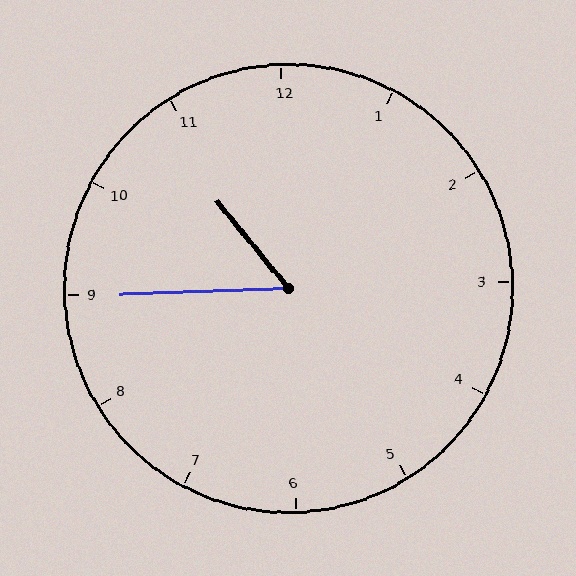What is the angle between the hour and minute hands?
Approximately 52 degrees.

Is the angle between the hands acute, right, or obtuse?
It is acute.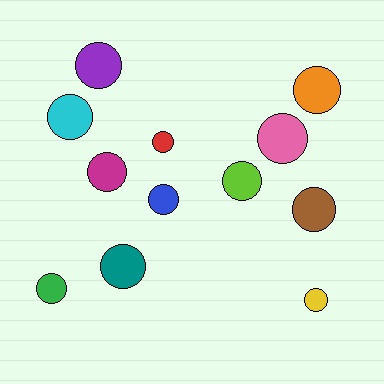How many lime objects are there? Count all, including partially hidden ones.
There is 1 lime object.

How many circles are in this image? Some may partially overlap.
There are 12 circles.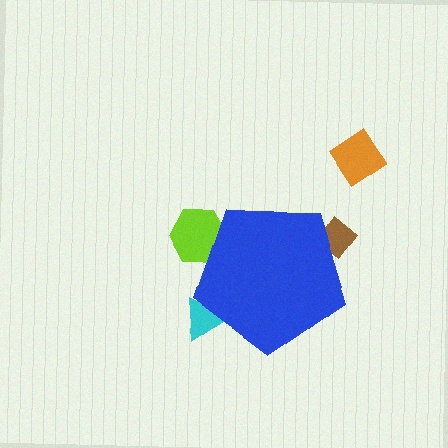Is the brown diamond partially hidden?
Yes, the brown diamond is partially hidden behind the blue pentagon.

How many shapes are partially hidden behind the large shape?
3 shapes are partially hidden.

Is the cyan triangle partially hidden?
Yes, the cyan triangle is partially hidden behind the blue pentagon.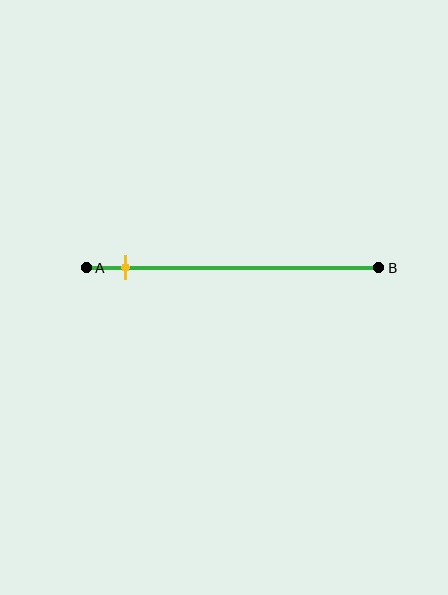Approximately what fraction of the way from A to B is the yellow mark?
The yellow mark is approximately 15% of the way from A to B.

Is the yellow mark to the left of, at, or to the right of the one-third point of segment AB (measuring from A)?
The yellow mark is to the left of the one-third point of segment AB.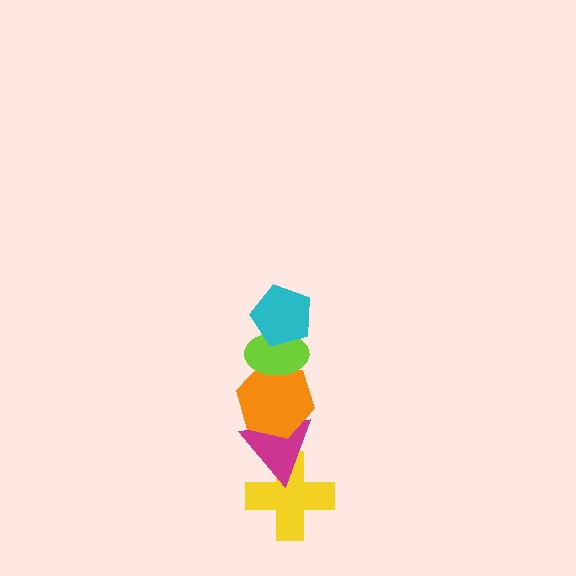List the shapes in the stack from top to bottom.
From top to bottom: the cyan pentagon, the lime ellipse, the orange hexagon, the magenta triangle, the yellow cross.